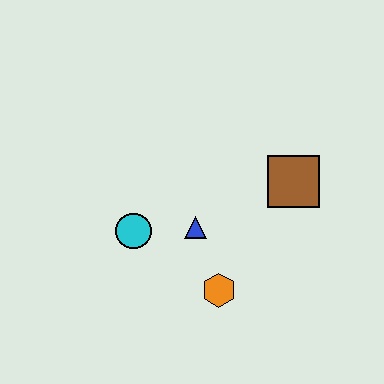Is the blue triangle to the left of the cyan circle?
No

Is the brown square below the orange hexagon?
No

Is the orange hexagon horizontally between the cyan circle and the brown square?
Yes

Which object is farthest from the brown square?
The cyan circle is farthest from the brown square.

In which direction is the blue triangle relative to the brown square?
The blue triangle is to the left of the brown square.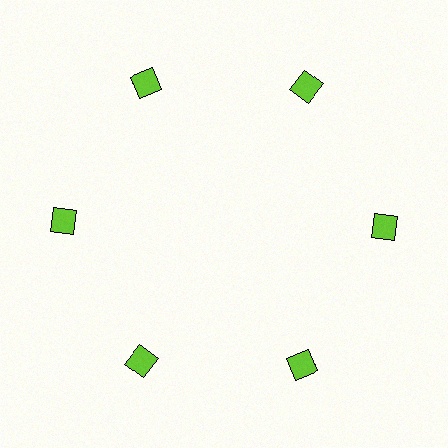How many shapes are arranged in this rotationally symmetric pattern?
There are 6 shapes, arranged in 6 groups of 1.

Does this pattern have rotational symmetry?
Yes, this pattern has 6-fold rotational symmetry. It looks the same after rotating 60 degrees around the center.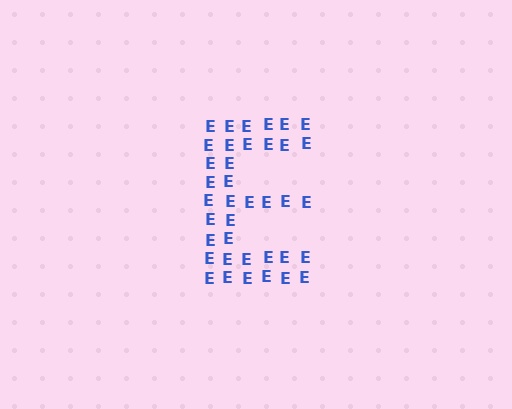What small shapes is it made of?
It is made of small letter E's.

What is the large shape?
The large shape is the letter E.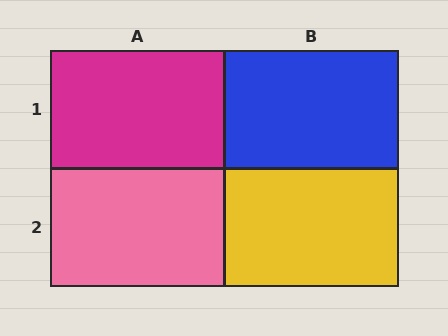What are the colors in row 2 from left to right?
Pink, yellow.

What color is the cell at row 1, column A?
Magenta.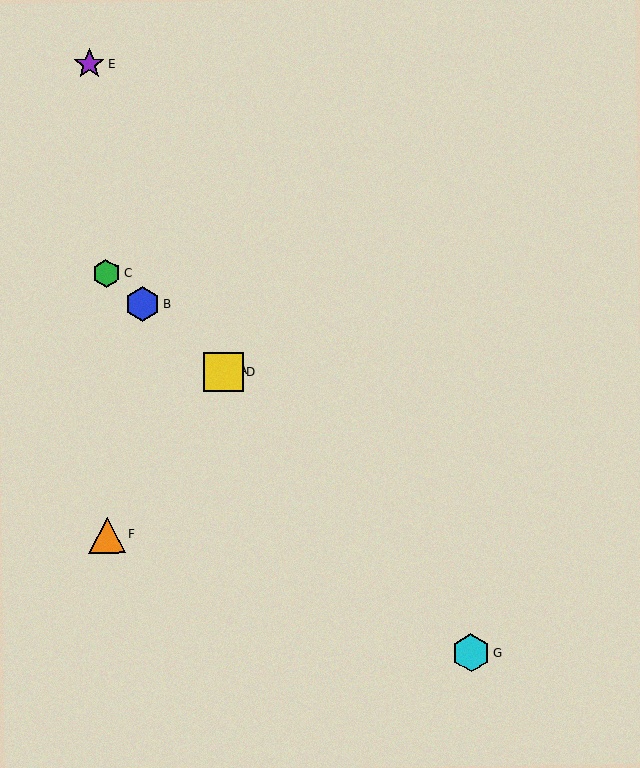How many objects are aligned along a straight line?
4 objects (A, B, C, D) are aligned along a straight line.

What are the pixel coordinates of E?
Object E is at (89, 64).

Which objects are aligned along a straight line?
Objects A, B, C, D are aligned along a straight line.